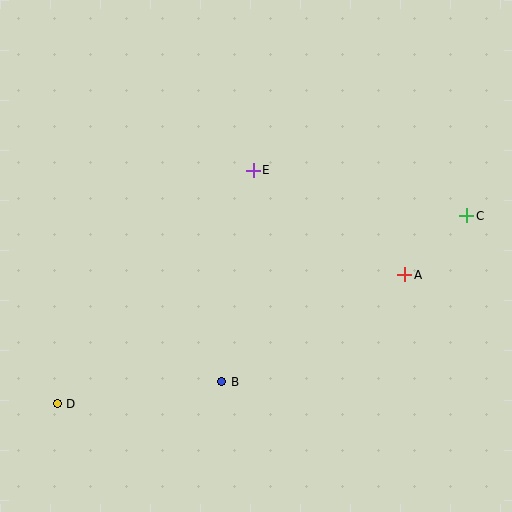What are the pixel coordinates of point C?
Point C is at (467, 216).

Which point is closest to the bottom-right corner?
Point A is closest to the bottom-right corner.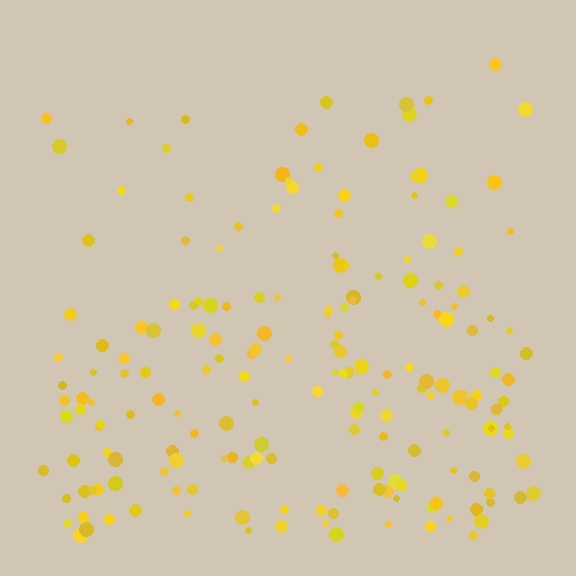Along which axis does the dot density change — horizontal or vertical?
Vertical.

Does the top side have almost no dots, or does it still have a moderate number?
Still a moderate number, just noticeably fewer than the bottom.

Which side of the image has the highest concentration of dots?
The bottom.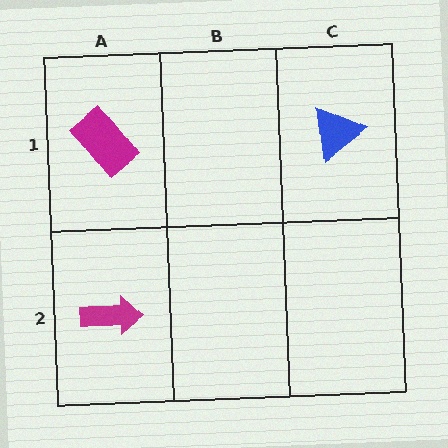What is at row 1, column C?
A blue triangle.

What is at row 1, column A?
A magenta rectangle.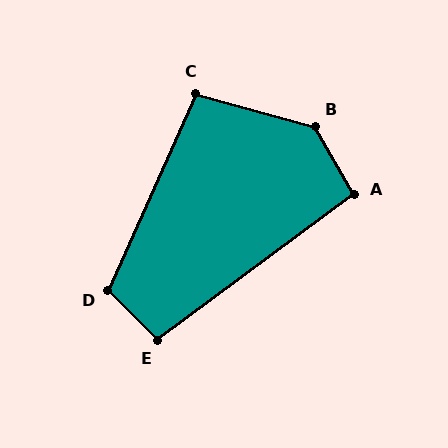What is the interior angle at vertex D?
Approximately 111 degrees (obtuse).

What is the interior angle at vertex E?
Approximately 98 degrees (obtuse).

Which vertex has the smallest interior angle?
A, at approximately 97 degrees.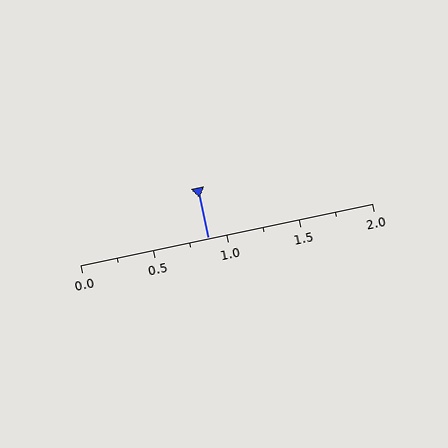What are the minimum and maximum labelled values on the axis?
The axis runs from 0.0 to 2.0.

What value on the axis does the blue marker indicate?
The marker indicates approximately 0.88.